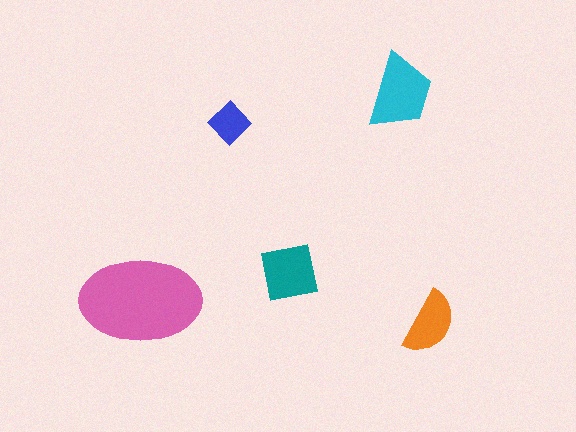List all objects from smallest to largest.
The blue diamond, the orange semicircle, the teal square, the cyan trapezoid, the pink ellipse.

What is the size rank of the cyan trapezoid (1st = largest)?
2nd.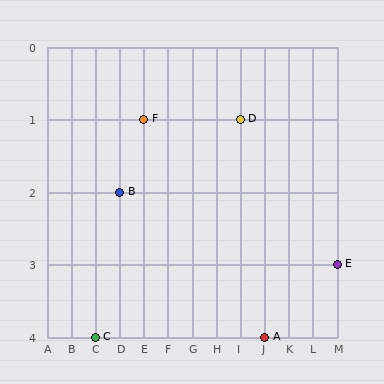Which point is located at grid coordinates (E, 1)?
Point F is at (E, 1).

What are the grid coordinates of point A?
Point A is at grid coordinates (J, 4).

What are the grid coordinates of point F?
Point F is at grid coordinates (E, 1).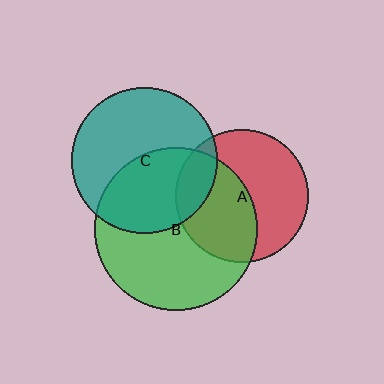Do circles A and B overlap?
Yes.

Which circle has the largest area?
Circle B (green).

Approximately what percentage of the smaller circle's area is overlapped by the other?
Approximately 50%.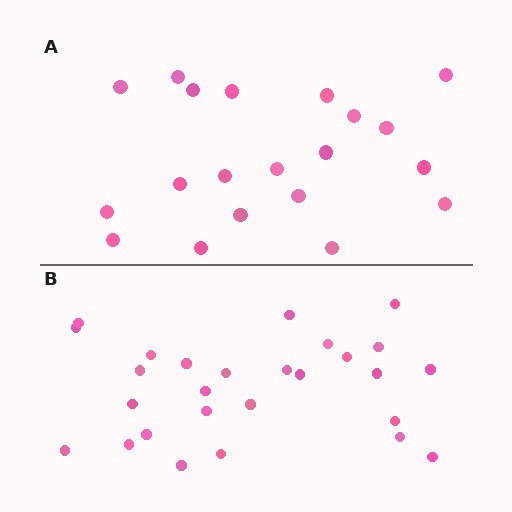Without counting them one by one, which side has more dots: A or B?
Region B (the bottom region) has more dots.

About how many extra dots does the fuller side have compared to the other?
Region B has roughly 8 or so more dots than region A.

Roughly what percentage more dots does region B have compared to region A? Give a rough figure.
About 35% more.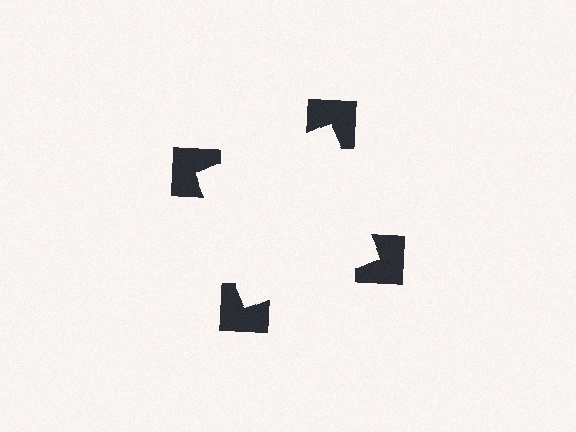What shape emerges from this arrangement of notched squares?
An illusory square — its edges are inferred from the aligned wedge cuts in the notched squares, not physically drawn.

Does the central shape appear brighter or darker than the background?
It typically appears slightly brighter than the background, even though no actual brightness change is drawn.